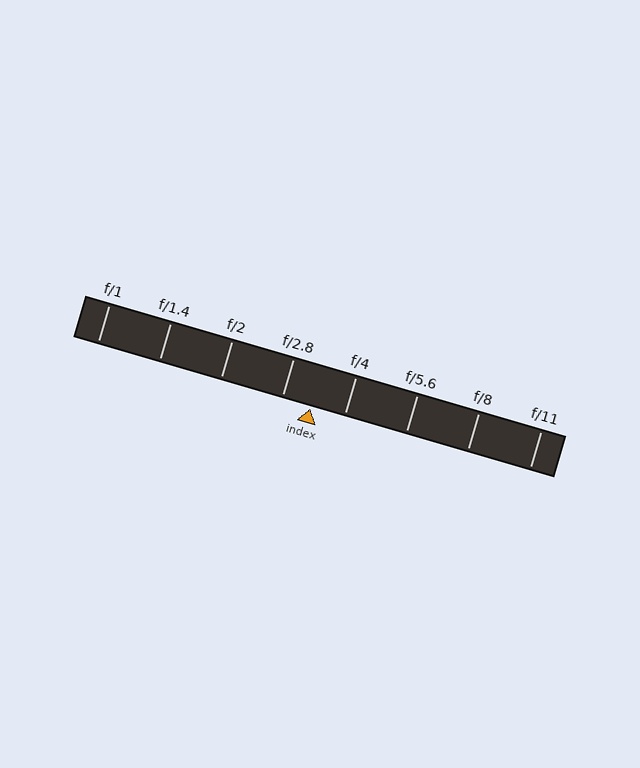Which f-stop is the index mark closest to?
The index mark is closest to f/2.8.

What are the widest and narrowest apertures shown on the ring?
The widest aperture shown is f/1 and the narrowest is f/11.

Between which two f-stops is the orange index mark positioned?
The index mark is between f/2.8 and f/4.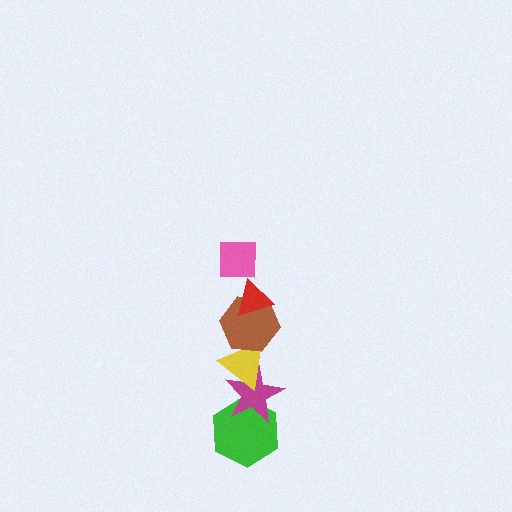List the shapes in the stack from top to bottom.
From top to bottom: the pink square, the red triangle, the brown hexagon, the yellow triangle, the magenta star, the green hexagon.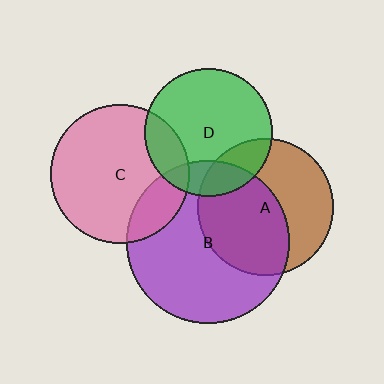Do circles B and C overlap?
Yes.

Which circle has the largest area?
Circle B (purple).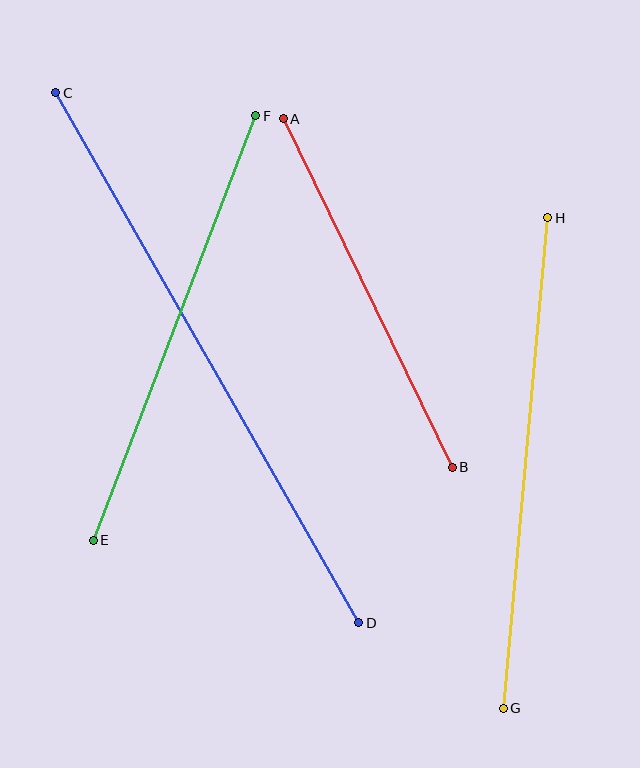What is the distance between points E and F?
The distance is approximately 455 pixels.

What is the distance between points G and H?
The distance is approximately 492 pixels.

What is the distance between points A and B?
The distance is approximately 387 pixels.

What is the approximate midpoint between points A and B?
The midpoint is at approximately (368, 293) pixels.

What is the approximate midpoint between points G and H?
The midpoint is at approximately (526, 463) pixels.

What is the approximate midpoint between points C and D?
The midpoint is at approximately (207, 358) pixels.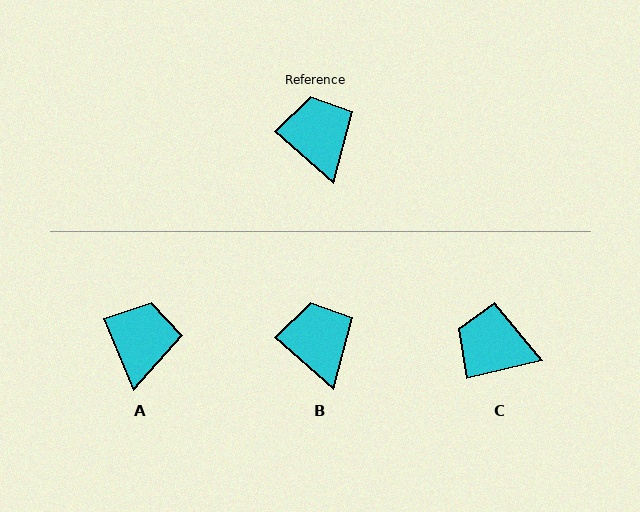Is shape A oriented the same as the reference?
No, it is off by about 27 degrees.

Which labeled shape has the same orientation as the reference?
B.